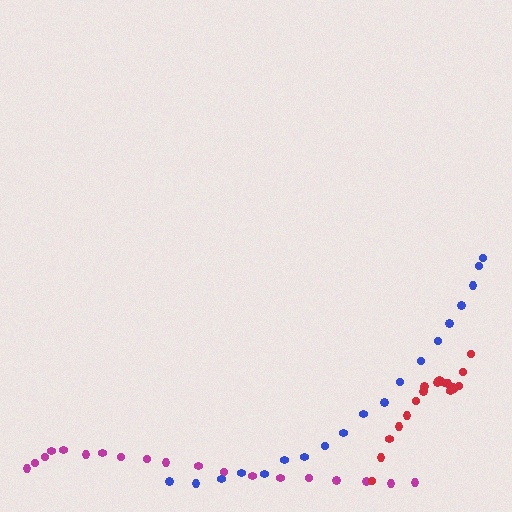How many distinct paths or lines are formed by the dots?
There are 3 distinct paths.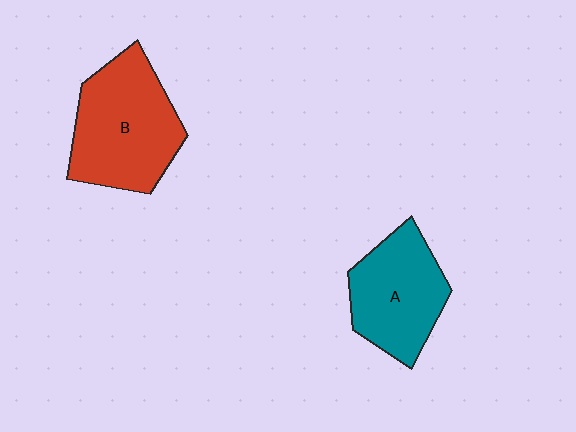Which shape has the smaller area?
Shape A (teal).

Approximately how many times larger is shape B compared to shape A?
Approximately 1.3 times.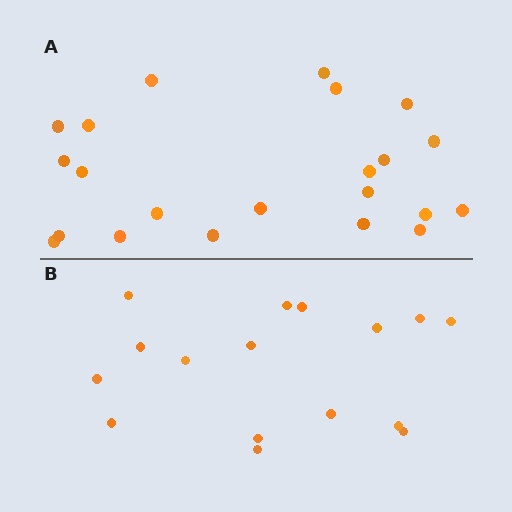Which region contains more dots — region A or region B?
Region A (the top region) has more dots.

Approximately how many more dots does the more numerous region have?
Region A has about 6 more dots than region B.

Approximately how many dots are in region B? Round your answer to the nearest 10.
About 20 dots. (The exact count is 16, which rounds to 20.)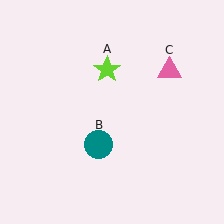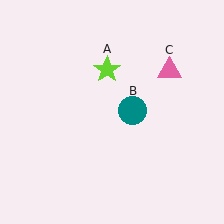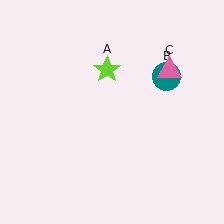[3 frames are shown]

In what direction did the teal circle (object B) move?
The teal circle (object B) moved up and to the right.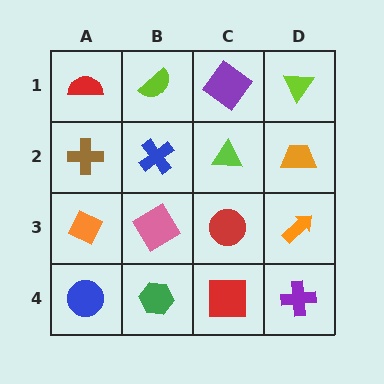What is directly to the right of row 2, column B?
A lime triangle.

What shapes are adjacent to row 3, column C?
A lime triangle (row 2, column C), a red square (row 4, column C), a pink diamond (row 3, column B), an orange arrow (row 3, column D).